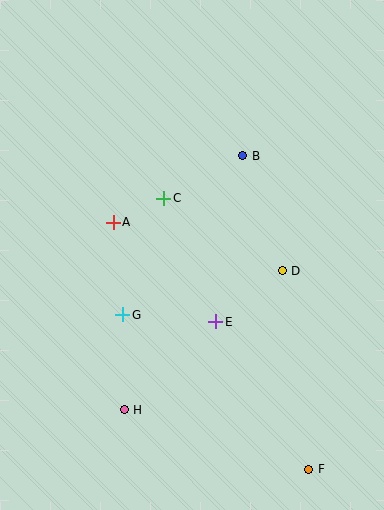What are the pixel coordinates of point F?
Point F is at (309, 469).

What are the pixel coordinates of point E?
Point E is at (216, 322).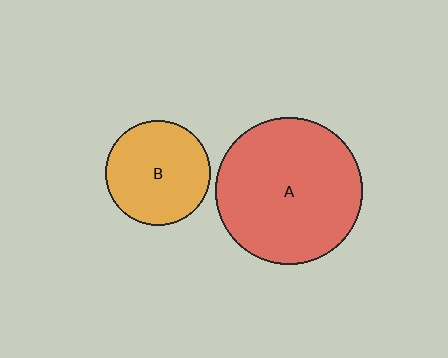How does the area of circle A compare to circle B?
Approximately 2.0 times.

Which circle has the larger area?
Circle A (red).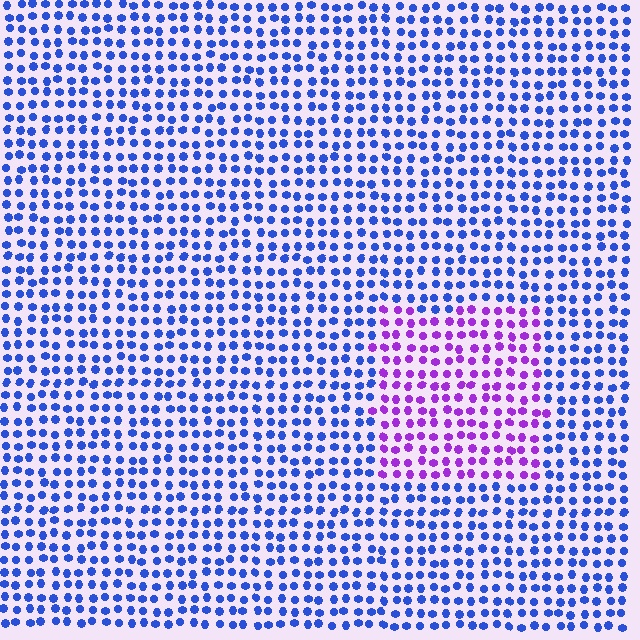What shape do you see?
I see a rectangle.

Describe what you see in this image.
The image is filled with small blue elements in a uniform arrangement. A rectangle-shaped region is visible where the elements are tinted to a slightly different hue, forming a subtle color boundary.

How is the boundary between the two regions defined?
The boundary is defined purely by a slight shift in hue (about 54 degrees). Spacing, size, and orientation are identical on both sides.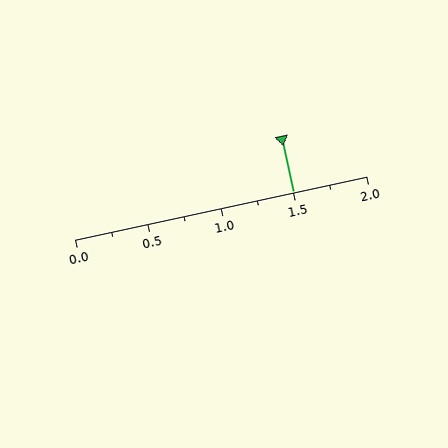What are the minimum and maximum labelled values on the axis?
The axis runs from 0.0 to 2.0.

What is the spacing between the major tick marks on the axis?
The major ticks are spaced 0.5 apart.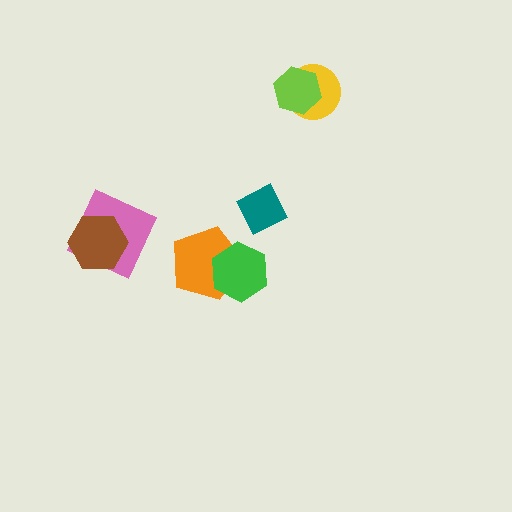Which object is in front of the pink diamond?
The brown hexagon is in front of the pink diamond.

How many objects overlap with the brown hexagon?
1 object overlaps with the brown hexagon.